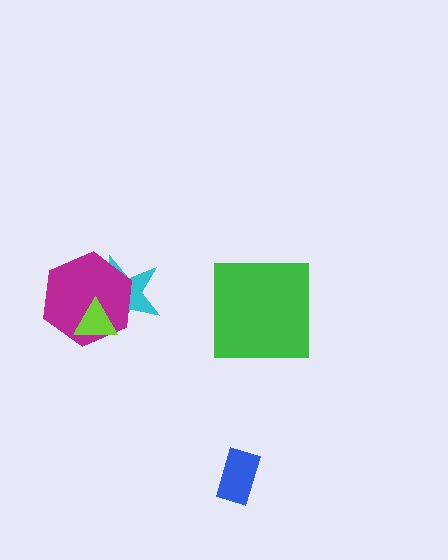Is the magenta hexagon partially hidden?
Yes, it is partially covered by another shape.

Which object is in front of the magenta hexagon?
The lime triangle is in front of the magenta hexagon.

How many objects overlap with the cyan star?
2 objects overlap with the cyan star.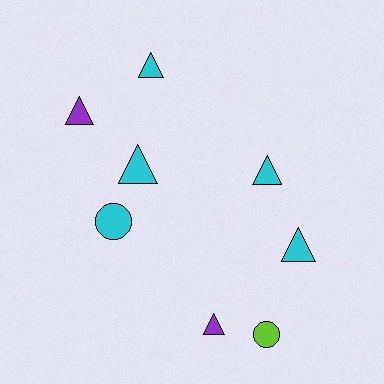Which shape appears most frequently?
Triangle, with 6 objects.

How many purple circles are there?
There are no purple circles.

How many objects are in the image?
There are 8 objects.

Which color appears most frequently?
Cyan, with 5 objects.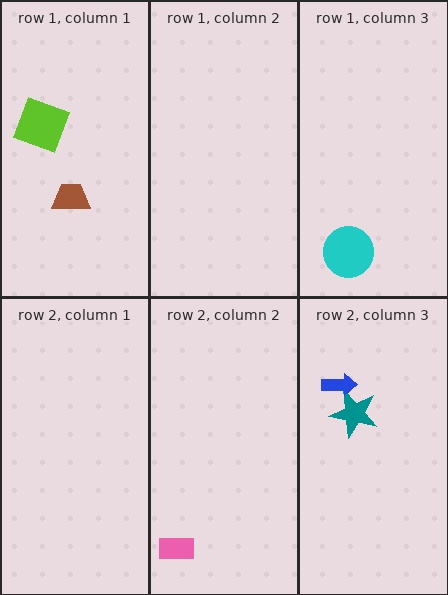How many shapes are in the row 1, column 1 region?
2.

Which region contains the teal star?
The row 2, column 3 region.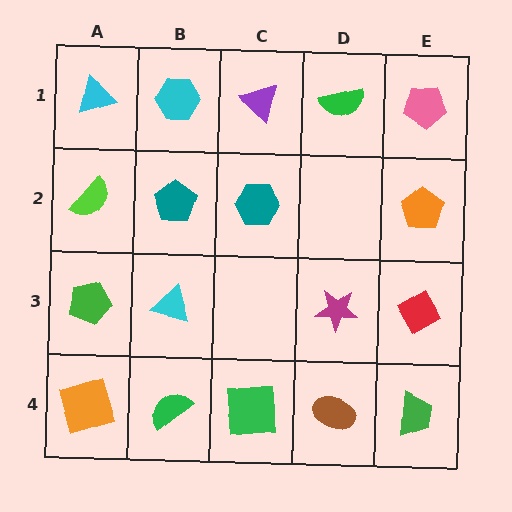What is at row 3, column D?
A magenta star.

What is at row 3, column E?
A red diamond.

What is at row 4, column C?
A green square.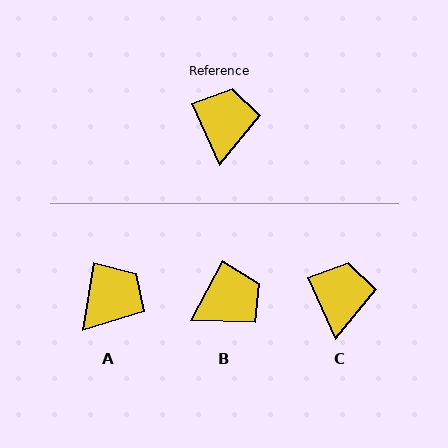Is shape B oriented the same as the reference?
No, it is off by about 52 degrees.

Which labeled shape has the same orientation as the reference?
C.